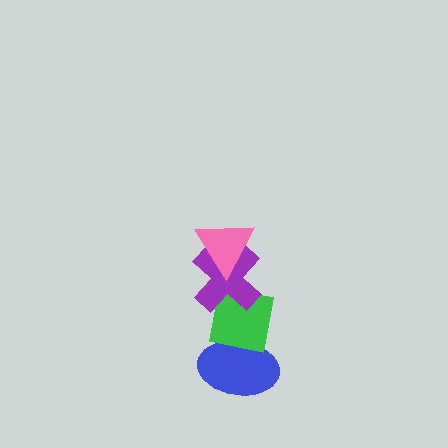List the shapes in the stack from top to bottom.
From top to bottom: the pink triangle, the purple cross, the green square, the blue ellipse.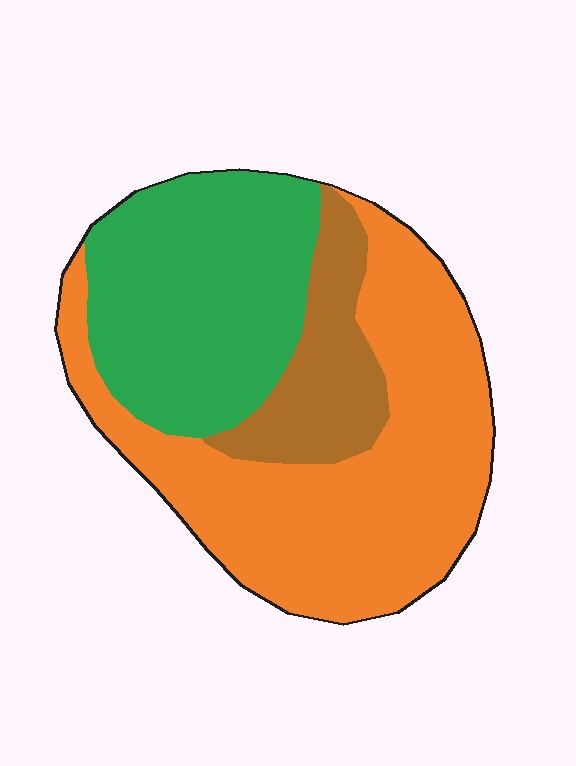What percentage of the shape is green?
Green takes up about one third (1/3) of the shape.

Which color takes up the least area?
Brown, at roughly 15%.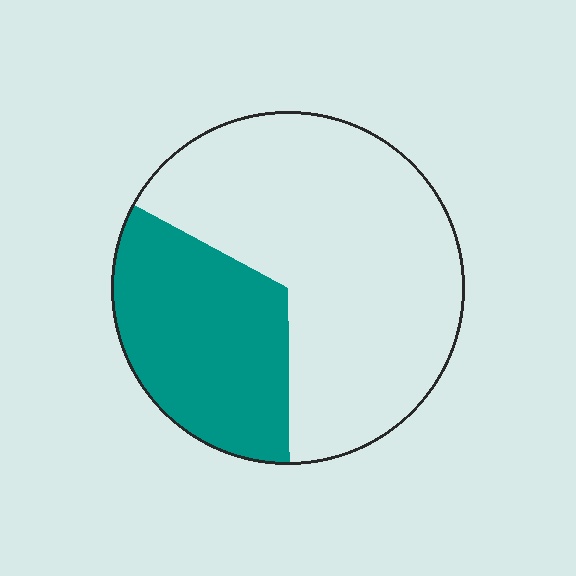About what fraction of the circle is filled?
About one third (1/3).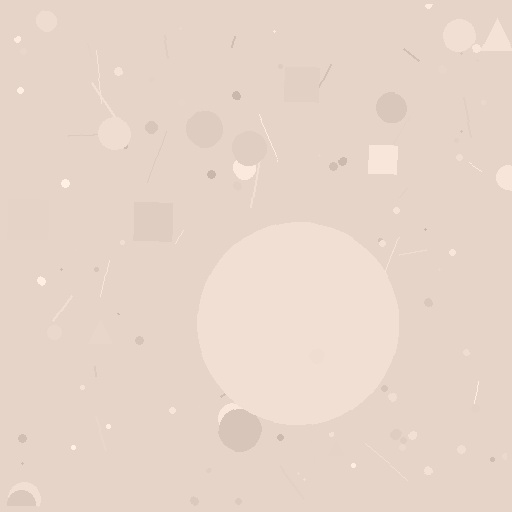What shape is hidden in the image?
A circle is hidden in the image.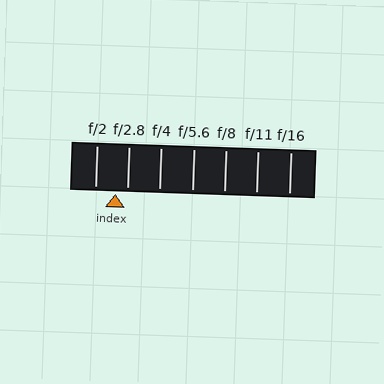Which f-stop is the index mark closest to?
The index mark is closest to f/2.8.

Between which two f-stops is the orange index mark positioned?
The index mark is between f/2 and f/2.8.